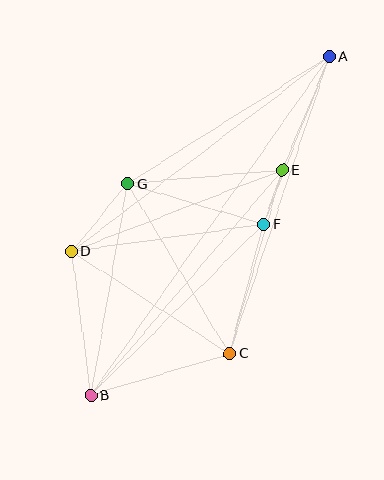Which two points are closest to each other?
Points E and F are closest to each other.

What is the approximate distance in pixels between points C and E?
The distance between C and E is approximately 191 pixels.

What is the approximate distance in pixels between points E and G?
The distance between E and G is approximately 155 pixels.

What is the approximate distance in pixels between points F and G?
The distance between F and G is approximately 141 pixels.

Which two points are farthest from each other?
Points A and B are farthest from each other.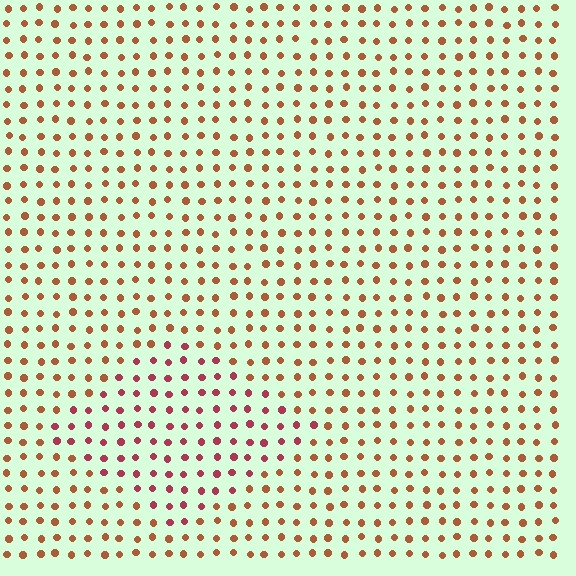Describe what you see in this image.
The image is filled with small brown elements in a uniform arrangement. A diamond-shaped region is visible where the elements are tinted to a slightly different hue, forming a subtle color boundary.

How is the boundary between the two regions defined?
The boundary is defined purely by a slight shift in hue (about 37 degrees). Spacing, size, and orientation are identical on both sides.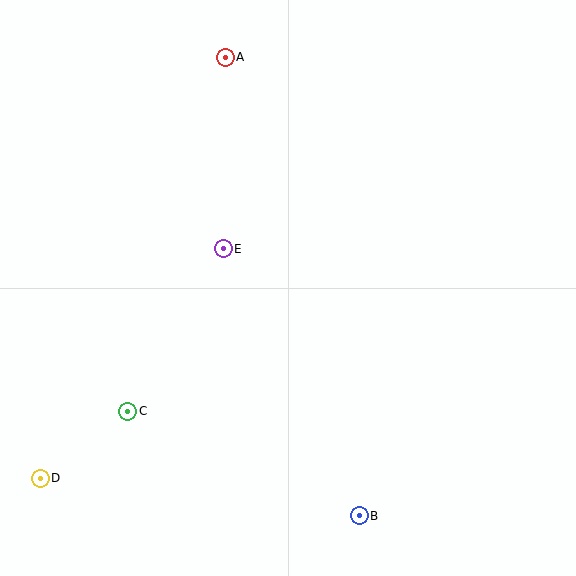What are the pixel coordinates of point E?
Point E is at (223, 249).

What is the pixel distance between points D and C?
The distance between D and C is 110 pixels.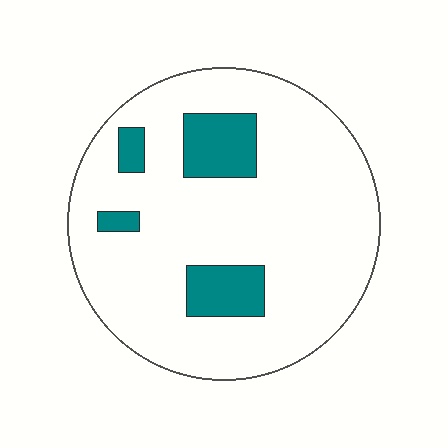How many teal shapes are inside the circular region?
4.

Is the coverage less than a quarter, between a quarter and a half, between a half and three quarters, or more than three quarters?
Less than a quarter.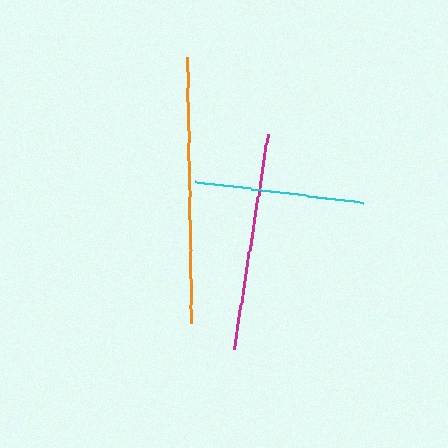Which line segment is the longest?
The orange line is the longest at approximately 267 pixels.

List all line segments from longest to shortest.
From longest to shortest: orange, magenta, cyan.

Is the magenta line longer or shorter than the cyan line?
The magenta line is longer than the cyan line.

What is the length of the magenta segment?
The magenta segment is approximately 219 pixels long.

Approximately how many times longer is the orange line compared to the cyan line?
The orange line is approximately 1.6 times the length of the cyan line.